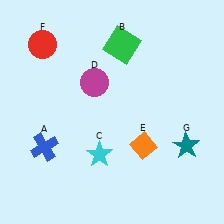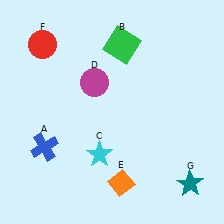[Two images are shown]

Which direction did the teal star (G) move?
The teal star (G) moved down.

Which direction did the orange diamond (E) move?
The orange diamond (E) moved down.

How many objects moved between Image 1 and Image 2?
2 objects moved between the two images.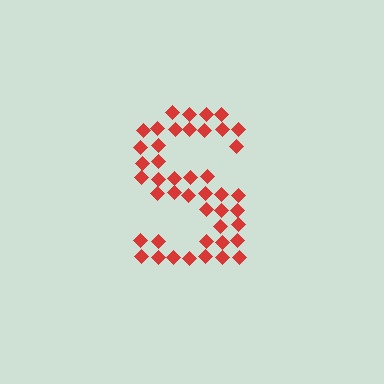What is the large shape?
The large shape is the letter S.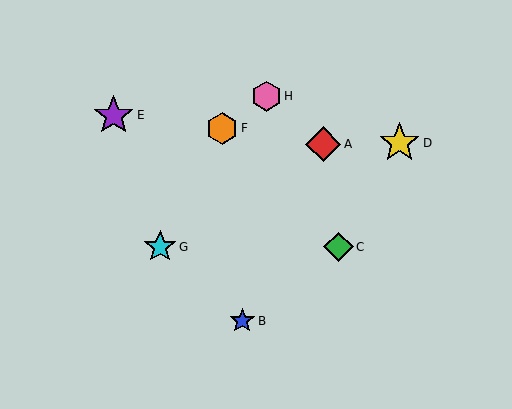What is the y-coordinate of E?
Object E is at y≈115.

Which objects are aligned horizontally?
Objects C, G are aligned horizontally.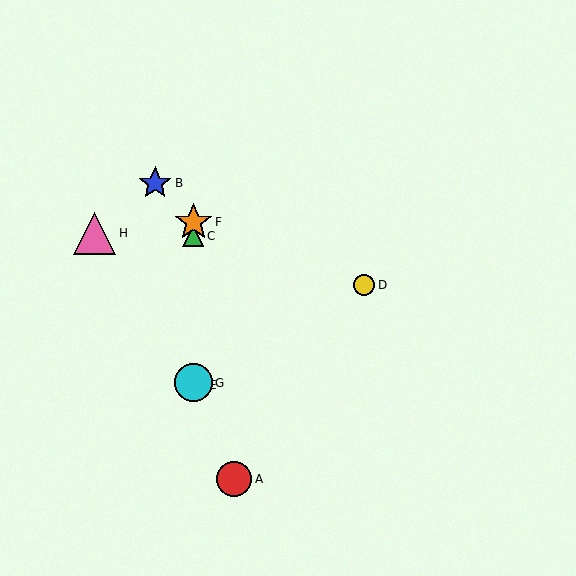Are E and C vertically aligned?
Yes, both are at x≈193.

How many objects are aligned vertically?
4 objects (C, E, F, G) are aligned vertically.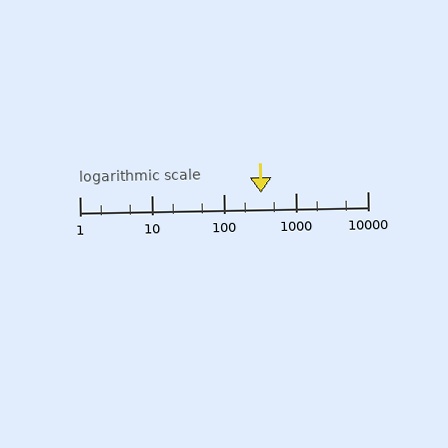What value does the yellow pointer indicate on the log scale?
The pointer indicates approximately 330.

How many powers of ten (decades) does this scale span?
The scale spans 4 decades, from 1 to 10000.